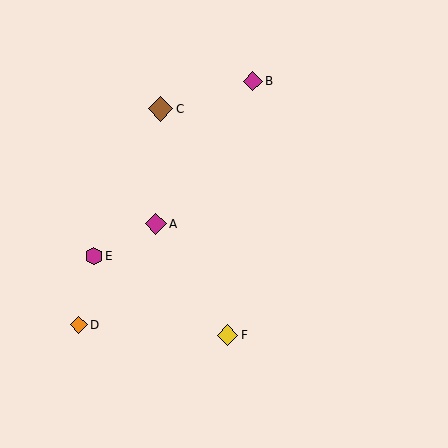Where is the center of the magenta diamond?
The center of the magenta diamond is at (156, 224).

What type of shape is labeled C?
Shape C is a brown diamond.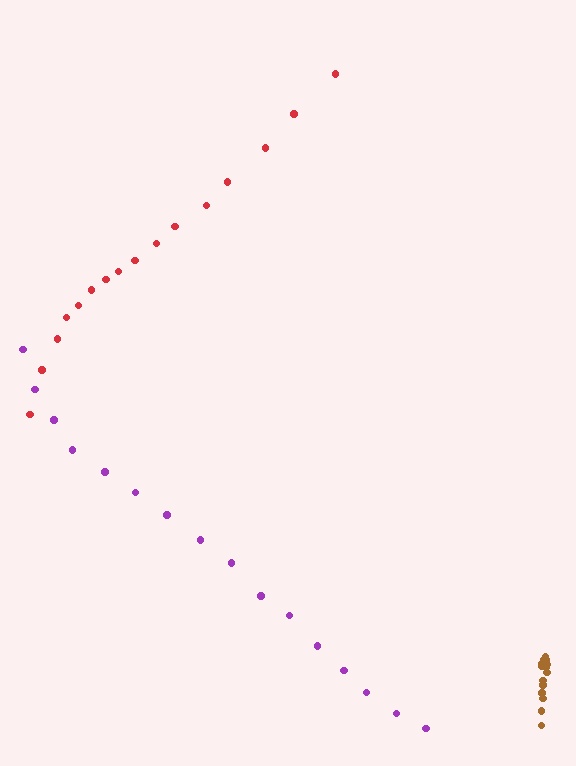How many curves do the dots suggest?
There are 3 distinct paths.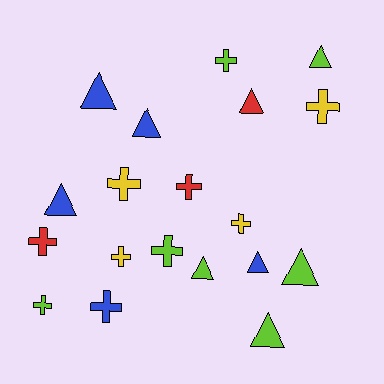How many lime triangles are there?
There are 4 lime triangles.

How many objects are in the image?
There are 19 objects.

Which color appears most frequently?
Lime, with 7 objects.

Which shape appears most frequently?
Cross, with 10 objects.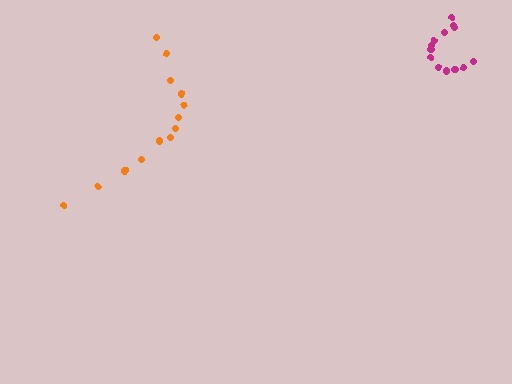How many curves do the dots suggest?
There are 2 distinct paths.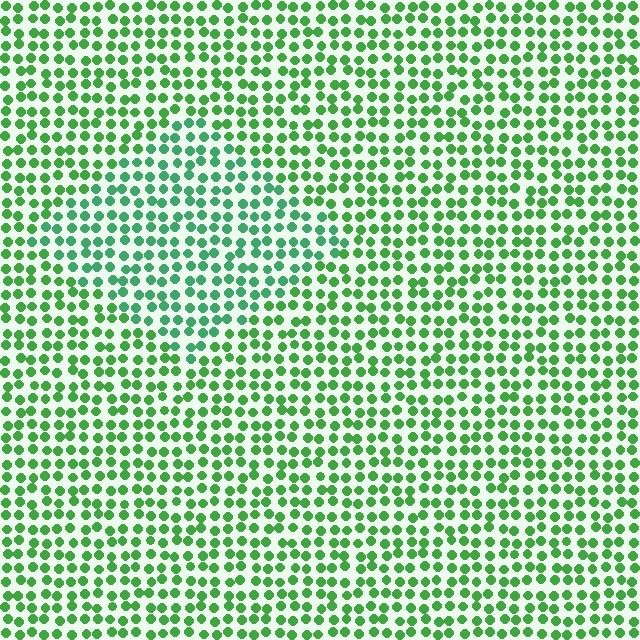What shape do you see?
I see a diamond.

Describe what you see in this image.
The image is filled with small green elements in a uniform arrangement. A diamond-shaped region is visible where the elements are tinted to a slightly different hue, forming a subtle color boundary.